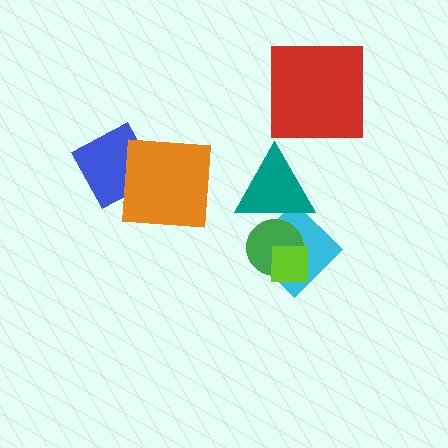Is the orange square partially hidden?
No, no other shape covers it.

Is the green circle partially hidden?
Yes, it is partially covered by another shape.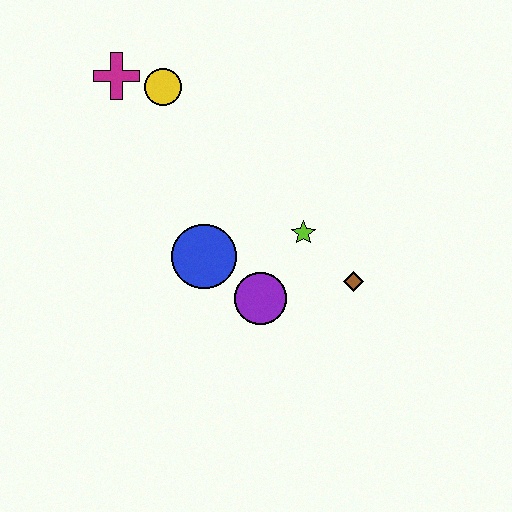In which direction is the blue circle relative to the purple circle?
The blue circle is to the left of the purple circle.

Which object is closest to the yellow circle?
The magenta cross is closest to the yellow circle.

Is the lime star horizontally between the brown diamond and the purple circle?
Yes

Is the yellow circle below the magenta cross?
Yes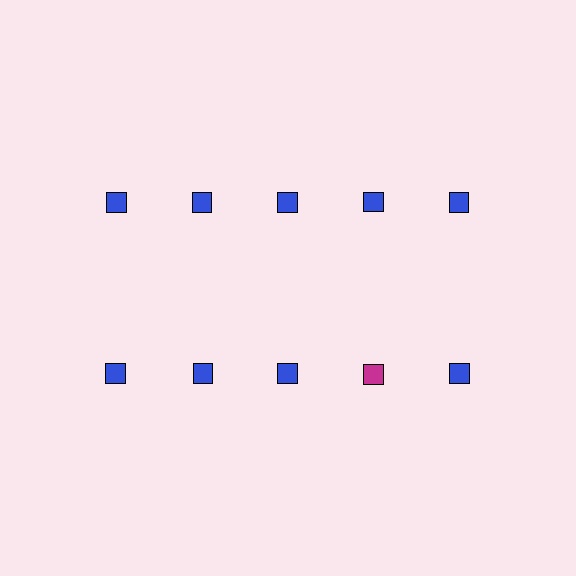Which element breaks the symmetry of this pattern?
The magenta square in the second row, second from right column breaks the symmetry. All other shapes are blue squares.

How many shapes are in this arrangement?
There are 10 shapes arranged in a grid pattern.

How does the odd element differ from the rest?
It has a different color: magenta instead of blue.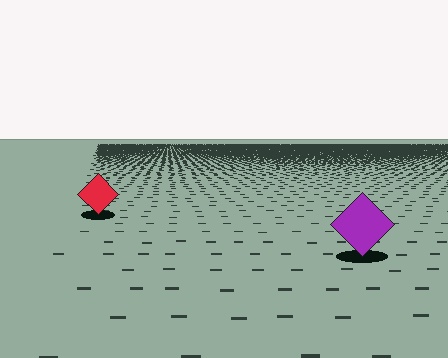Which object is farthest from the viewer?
The red diamond is farthest from the viewer. It appears smaller and the ground texture around it is denser.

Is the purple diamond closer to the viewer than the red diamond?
Yes. The purple diamond is closer — you can tell from the texture gradient: the ground texture is coarser near it.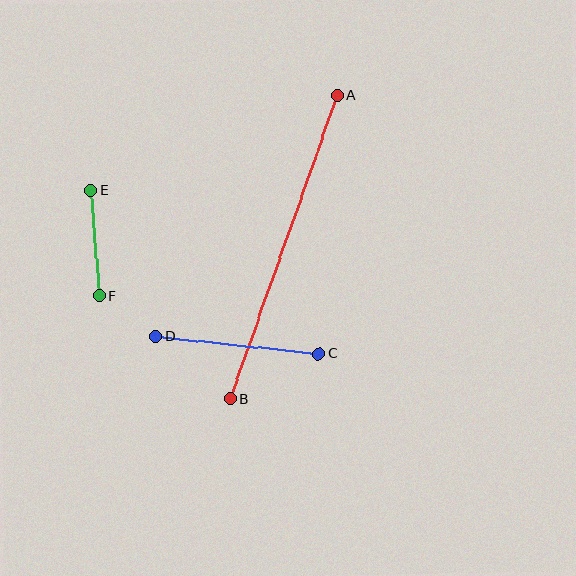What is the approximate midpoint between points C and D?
The midpoint is at approximately (237, 345) pixels.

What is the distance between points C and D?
The distance is approximately 164 pixels.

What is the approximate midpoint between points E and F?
The midpoint is at approximately (95, 243) pixels.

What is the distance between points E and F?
The distance is approximately 106 pixels.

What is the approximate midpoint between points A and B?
The midpoint is at approximately (283, 247) pixels.